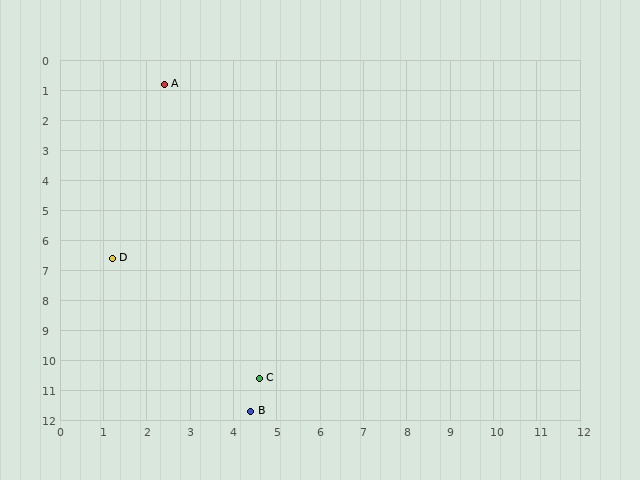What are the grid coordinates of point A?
Point A is at approximately (2.4, 0.8).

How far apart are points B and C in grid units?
Points B and C are about 1.1 grid units apart.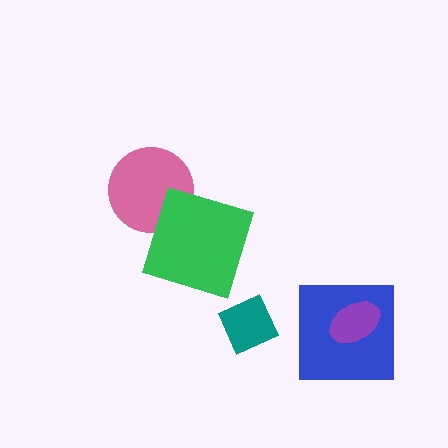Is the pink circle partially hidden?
Yes, it is partially covered by another shape.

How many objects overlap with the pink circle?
1 object overlaps with the pink circle.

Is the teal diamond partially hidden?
No, no other shape covers it.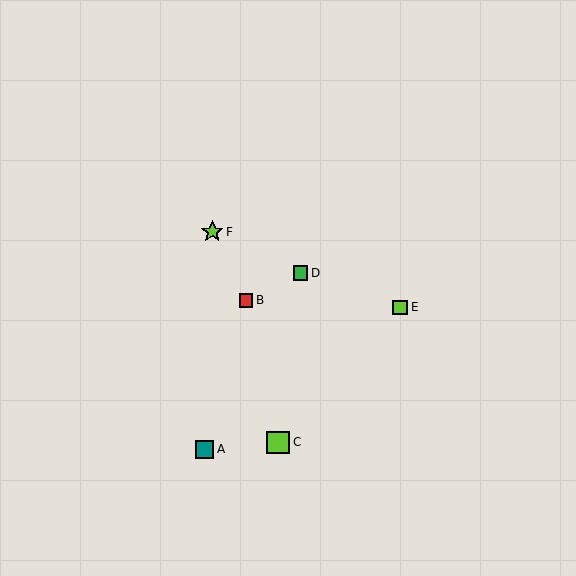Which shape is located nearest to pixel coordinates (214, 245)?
The lime star (labeled F) at (212, 232) is nearest to that location.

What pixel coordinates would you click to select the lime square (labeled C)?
Click at (278, 443) to select the lime square C.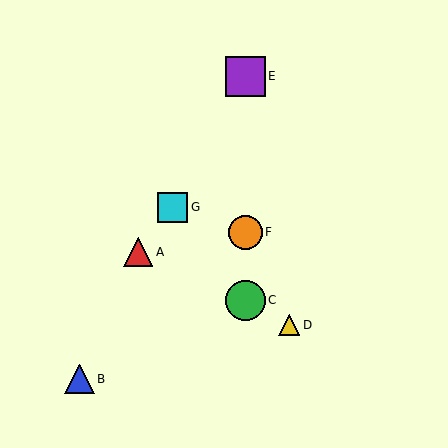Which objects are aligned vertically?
Objects C, E, F are aligned vertically.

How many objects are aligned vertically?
3 objects (C, E, F) are aligned vertically.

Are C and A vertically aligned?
No, C is at x≈245 and A is at x≈138.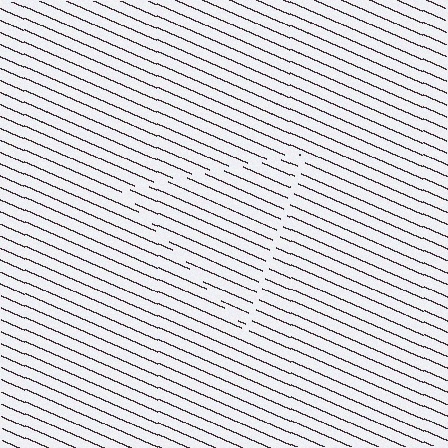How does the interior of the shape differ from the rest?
The interior of the shape contains the same grating, shifted by half a period — the contour is defined by the phase discontinuity where line-ends from the inner and outer gratings abut.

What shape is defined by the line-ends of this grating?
An illusory triangle. The interior of the shape contains the same grating, shifted by half a period — the contour is defined by the phase discontinuity where line-ends from the inner and outer gratings abut.